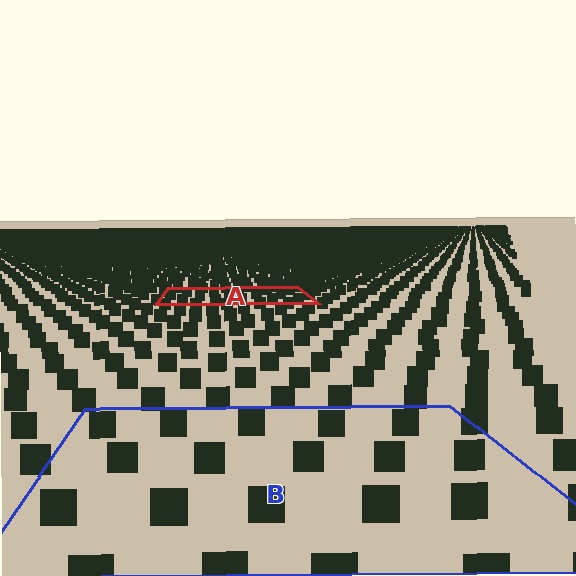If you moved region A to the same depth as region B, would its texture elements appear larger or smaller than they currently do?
They would appear larger. At a closer depth, the same texture elements are projected at a bigger on-screen size.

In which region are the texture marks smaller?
The texture marks are smaller in region A, because it is farther away.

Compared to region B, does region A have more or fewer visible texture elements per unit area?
Region A has more texture elements per unit area — they are packed more densely because it is farther away.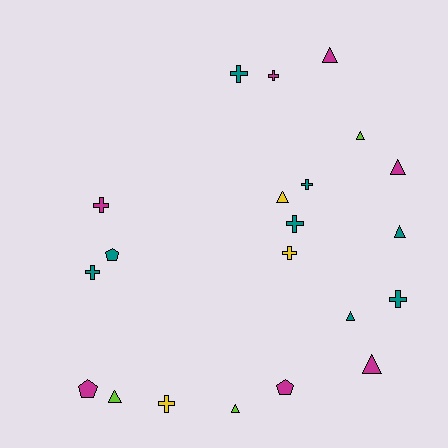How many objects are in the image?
There are 21 objects.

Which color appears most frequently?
Teal, with 8 objects.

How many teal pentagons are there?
There is 1 teal pentagon.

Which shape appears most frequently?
Cross, with 9 objects.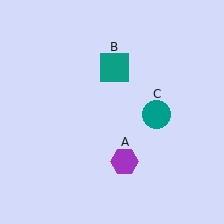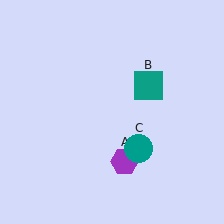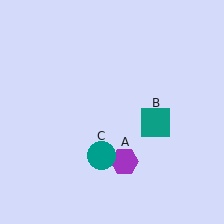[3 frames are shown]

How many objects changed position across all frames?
2 objects changed position: teal square (object B), teal circle (object C).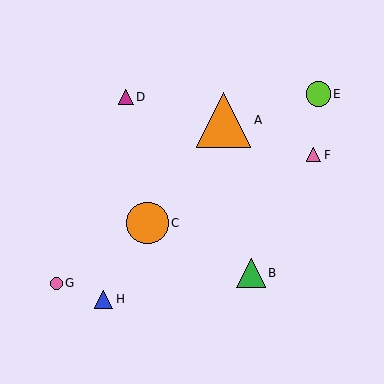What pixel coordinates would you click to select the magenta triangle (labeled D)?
Click at (126, 97) to select the magenta triangle D.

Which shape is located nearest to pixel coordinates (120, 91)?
The magenta triangle (labeled D) at (126, 97) is nearest to that location.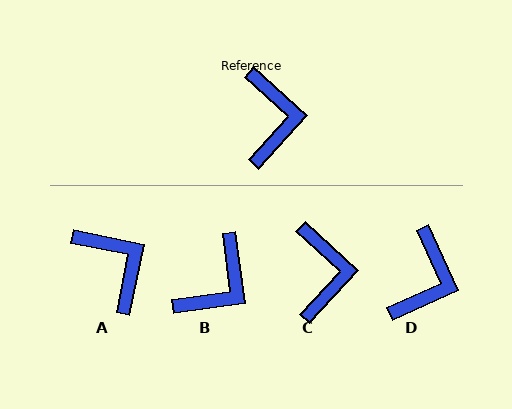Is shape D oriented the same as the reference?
No, it is off by about 23 degrees.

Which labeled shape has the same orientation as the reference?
C.